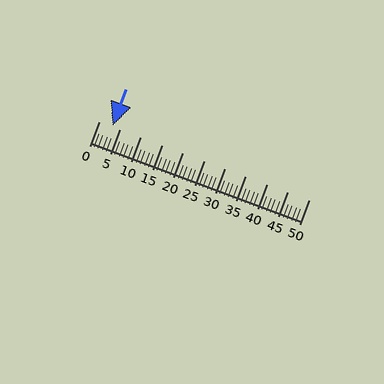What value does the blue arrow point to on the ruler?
The blue arrow points to approximately 3.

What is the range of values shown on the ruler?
The ruler shows values from 0 to 50.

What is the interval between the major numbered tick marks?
The major tick marks are spaced 5 units apart.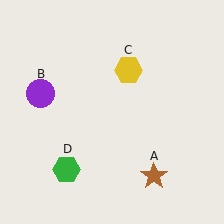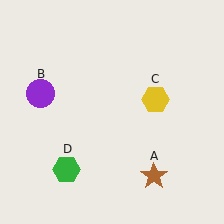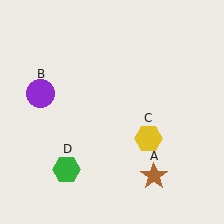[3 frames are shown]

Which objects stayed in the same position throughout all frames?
Brown star (object A) and purple circle (object B) and green hexagon (object D) remained stationary.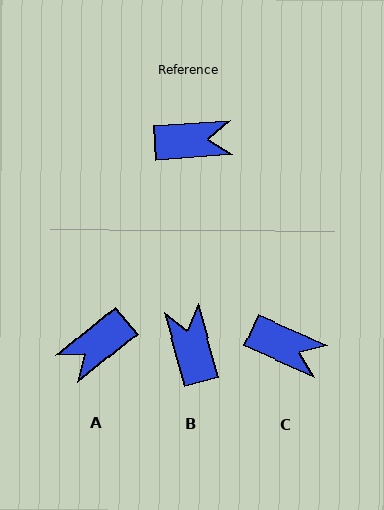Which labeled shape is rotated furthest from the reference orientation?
A, about 144 degrees away.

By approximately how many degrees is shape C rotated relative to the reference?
Approximately 27 degrees clockwise.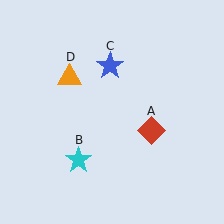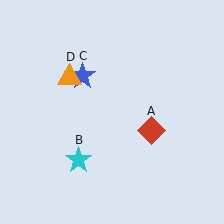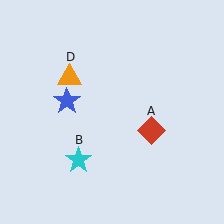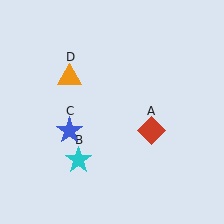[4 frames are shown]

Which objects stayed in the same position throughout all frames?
Red diamond (object A) and cyan star (object B) and orange triangle (object D) remained stationary.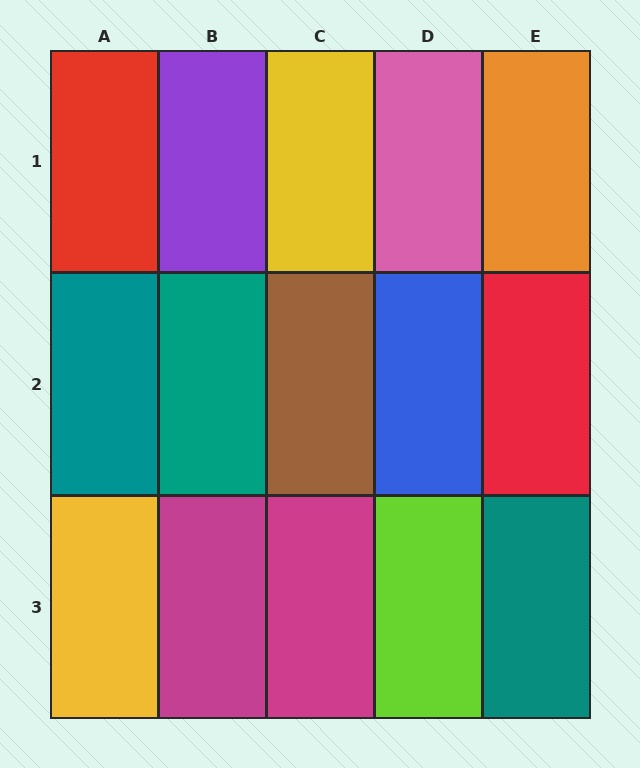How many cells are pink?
1 cell is pink.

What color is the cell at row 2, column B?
Teal.